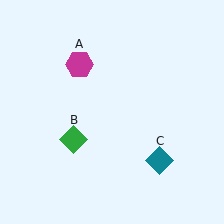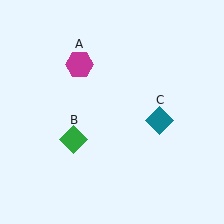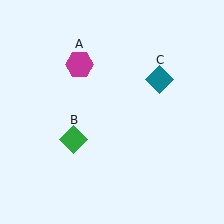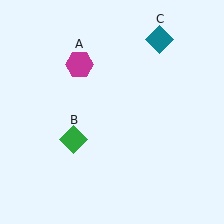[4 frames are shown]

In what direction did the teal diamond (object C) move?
The teal diamond (object C) moved up.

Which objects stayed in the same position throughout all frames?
Magenta hexagon (object A) and green diamond (object B) remained stationary.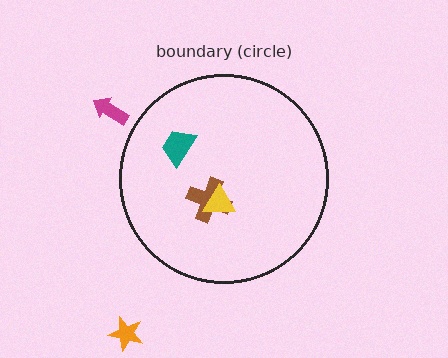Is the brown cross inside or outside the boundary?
Inside.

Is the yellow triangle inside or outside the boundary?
Inside.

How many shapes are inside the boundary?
3 inside, 2 outside.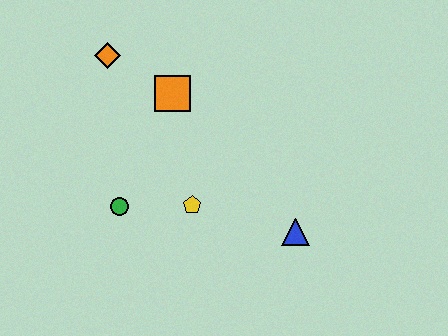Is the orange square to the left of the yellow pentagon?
Yes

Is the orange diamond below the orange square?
No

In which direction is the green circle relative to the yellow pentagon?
The green circle is to the left of the yellow pentagon.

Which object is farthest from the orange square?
The blue triangle is farthest from the orange square.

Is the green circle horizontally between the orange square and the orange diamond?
Yes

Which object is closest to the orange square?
The orange diamond is closest to the orange square.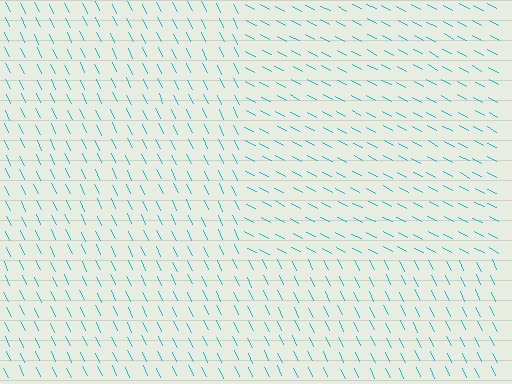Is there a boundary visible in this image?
Yes, there is a texture boundary formed by a change in line orientation.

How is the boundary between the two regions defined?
The boundary is defined purely by a change in line orientation (approximately 37 degrees difference). All lines are the same color and thickness.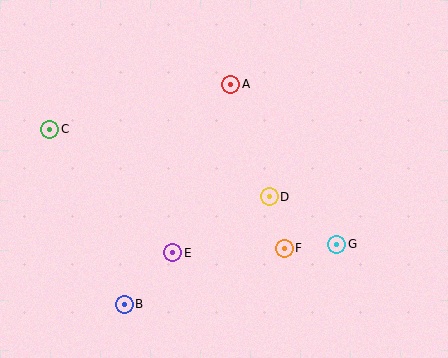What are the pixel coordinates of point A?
Point A is at (231, 84).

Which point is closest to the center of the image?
Point D at (269, 197) is closest to the center.